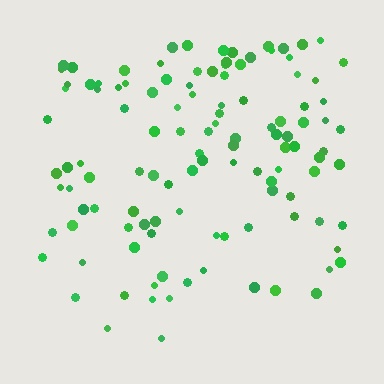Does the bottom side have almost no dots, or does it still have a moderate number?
Still a moderate number, just noticeably fewer than the top.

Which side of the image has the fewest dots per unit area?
The bottom.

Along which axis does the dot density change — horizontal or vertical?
Vertical.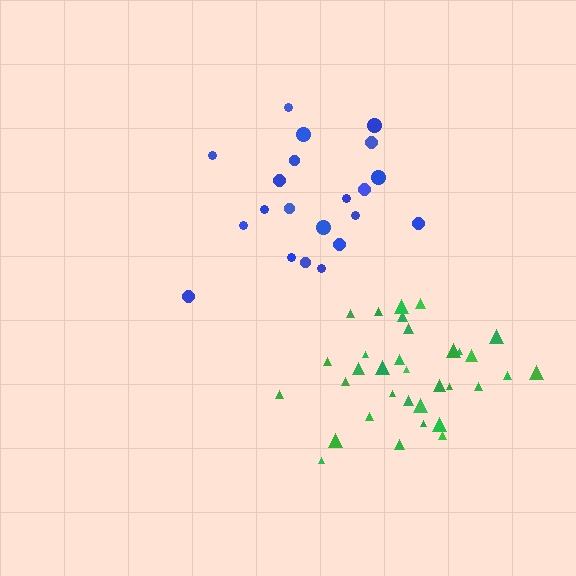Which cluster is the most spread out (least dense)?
Blue.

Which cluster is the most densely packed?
Green.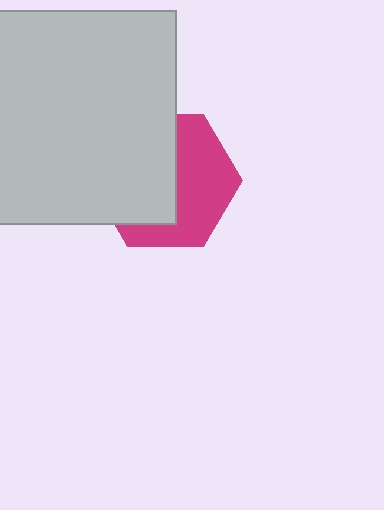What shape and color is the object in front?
The object in front is a light gray rectangle.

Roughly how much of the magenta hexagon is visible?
About half of it is visible (roughly 48%).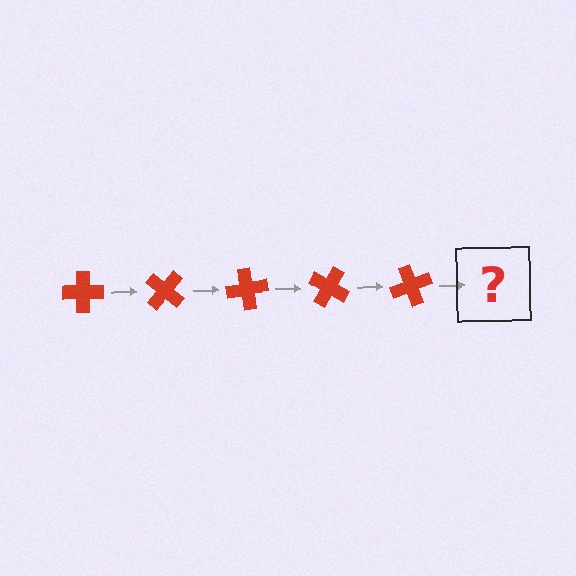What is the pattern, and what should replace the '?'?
The pattern is that the cross rotates 40 degrees each step. The '?' should be a red cross rotated 200 degrees.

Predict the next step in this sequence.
The next step is a red cross rotated 200 degrees.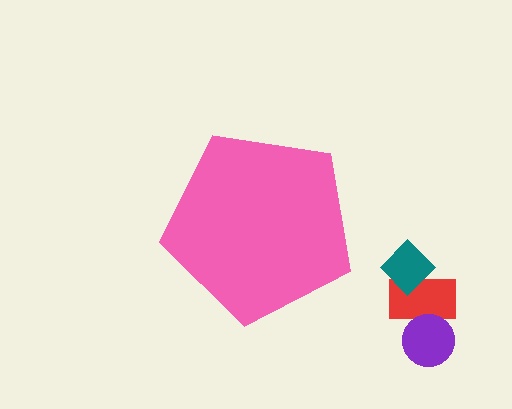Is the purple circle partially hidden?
No, the purple circle is fully visible.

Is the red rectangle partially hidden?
No, the red rectangle is fully visible.